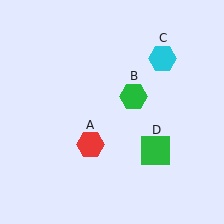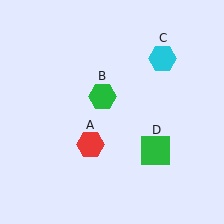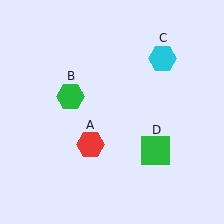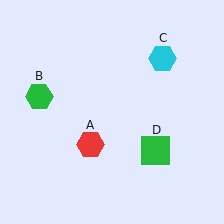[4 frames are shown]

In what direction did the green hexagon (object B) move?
The green hexagon (object B) moved left.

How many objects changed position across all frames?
1 object changed position: green hexagon (object B).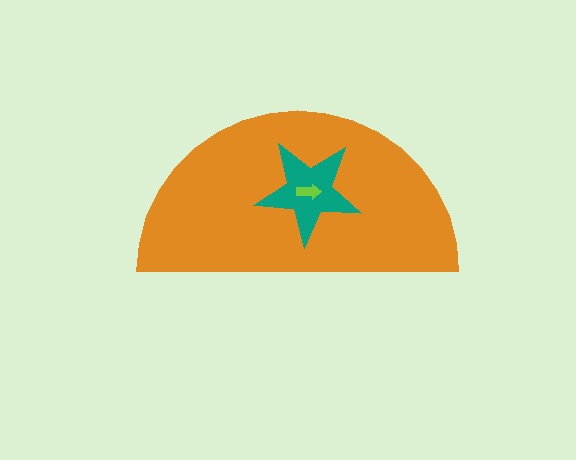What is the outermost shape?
The orange semicircle.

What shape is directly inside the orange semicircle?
The teal star.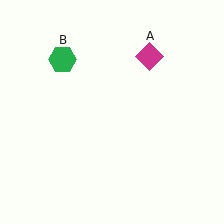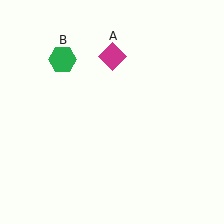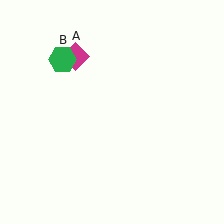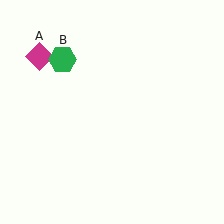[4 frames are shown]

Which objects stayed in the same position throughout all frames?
Green hexagon (object B) remained stationary.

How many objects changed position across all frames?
1 object changed position: magenta diamond (object A).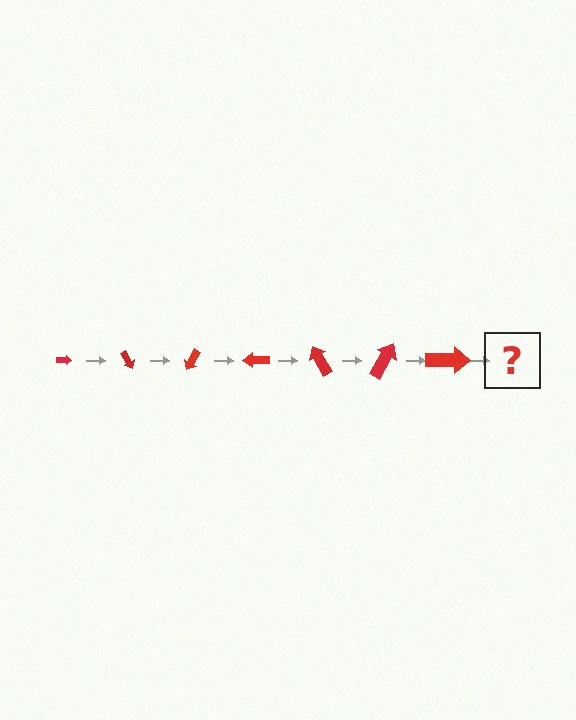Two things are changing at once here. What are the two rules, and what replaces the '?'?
The two rules are that the arrow grows larger each step and it rotates 60 degrees each step. The '?' should be an arrow, larger than the previous one and rotated 420 degrees from the start.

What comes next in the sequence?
The next element should be an arrow, larger than the previous one and rotated 420 degrees from the start.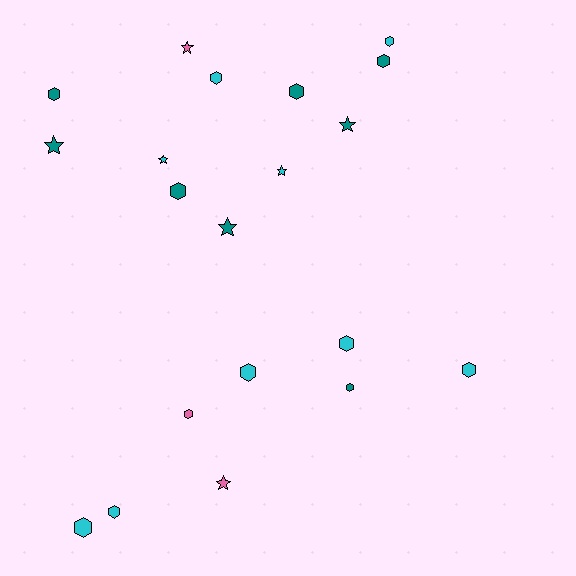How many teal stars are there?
There are 3 teal stars.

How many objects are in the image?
There are 20 objects.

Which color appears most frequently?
Cyan, with 9 objects.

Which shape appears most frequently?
Hexagon, with 13 objects.